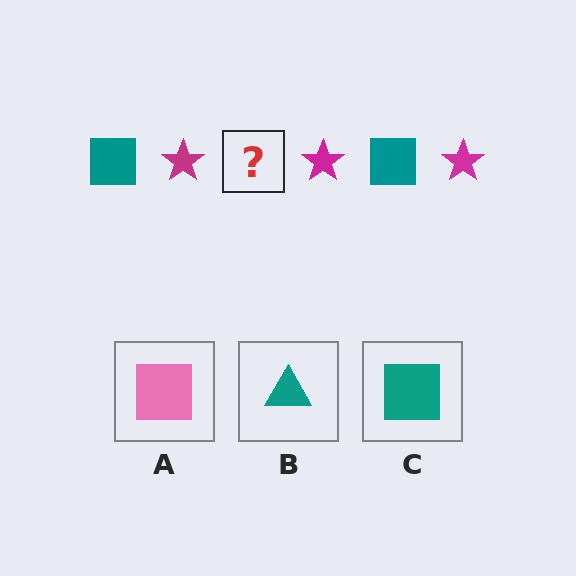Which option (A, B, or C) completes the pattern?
C.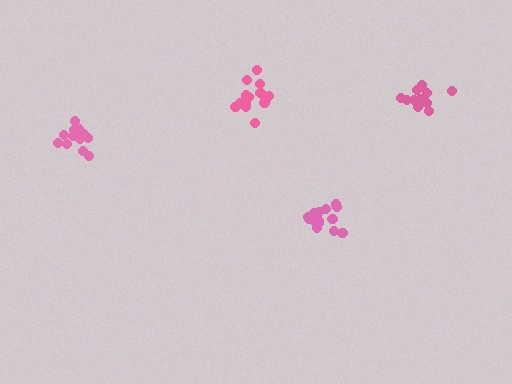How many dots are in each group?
Group 1: 13 dots, Group 2: 12 dots, Group 3: 15 dots, Group 4: 15 dots (55 total).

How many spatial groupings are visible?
There are 4 spatial groupings.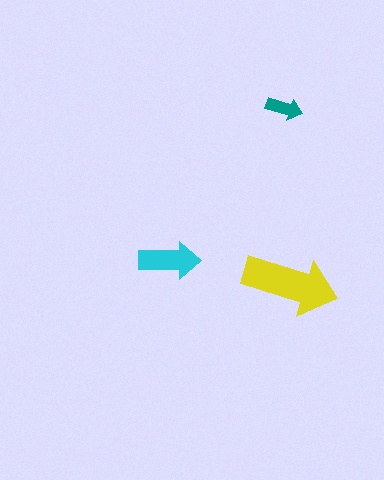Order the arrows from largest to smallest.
the yellow one, the cyan one, the teal one.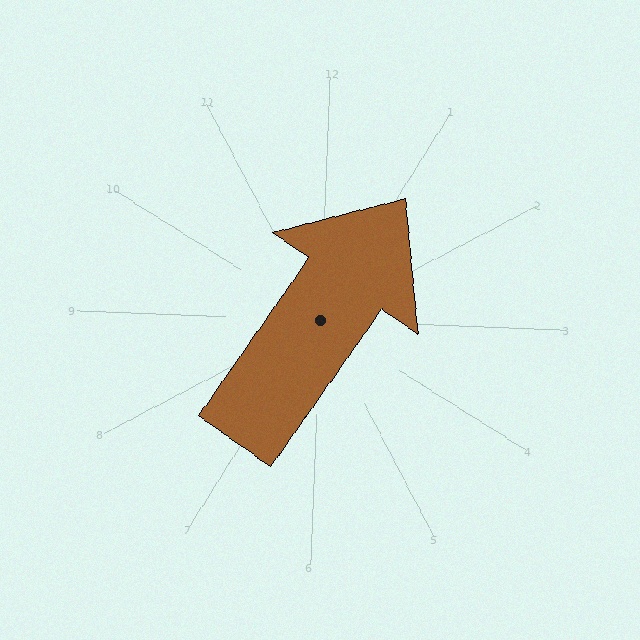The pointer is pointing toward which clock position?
Roughly 1 o'clock.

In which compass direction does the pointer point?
Northeast.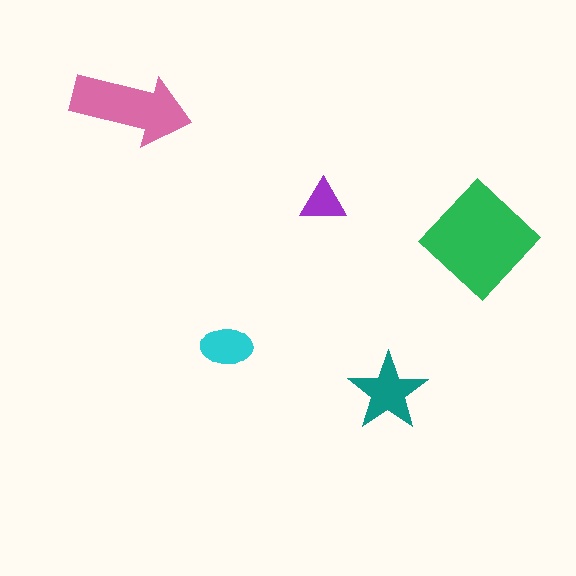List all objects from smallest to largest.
The purple triangle, the cyan ellipse, the teal star, the pink arrow, the green diamond.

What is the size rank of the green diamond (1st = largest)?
1st.